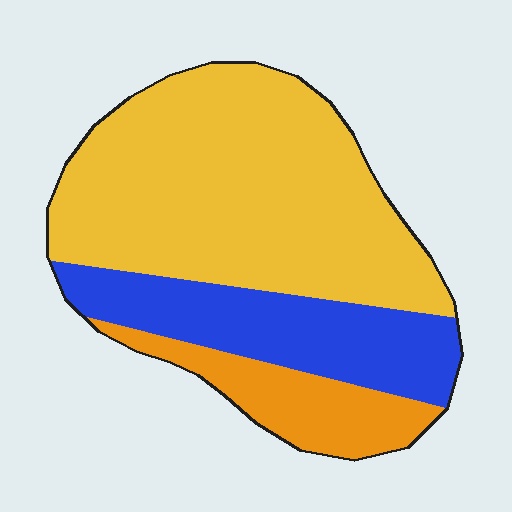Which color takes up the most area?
Yellow, at roughly 60%.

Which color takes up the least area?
Orange, at roughly 15%.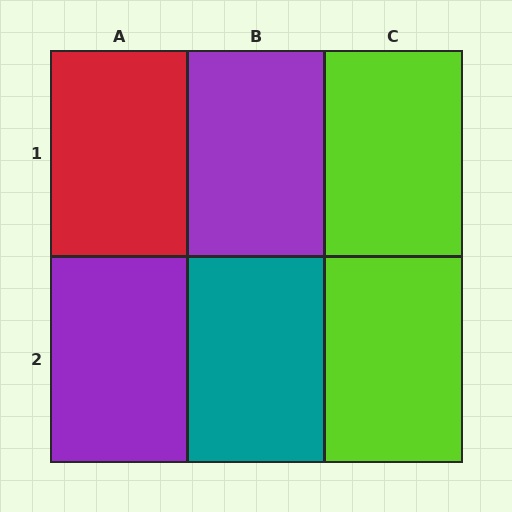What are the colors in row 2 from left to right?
Purple, teal, lime.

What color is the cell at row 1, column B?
Purple.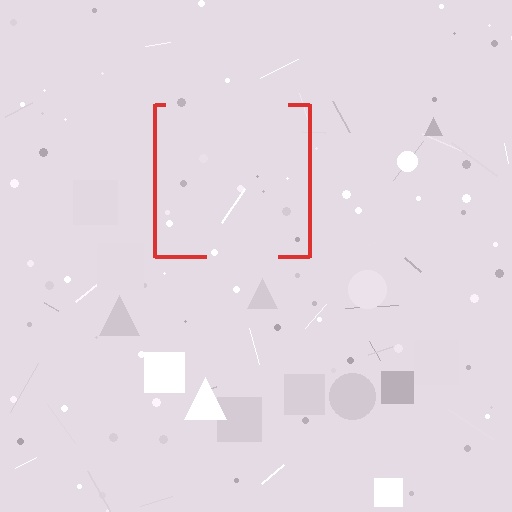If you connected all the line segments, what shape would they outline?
They would outline a square.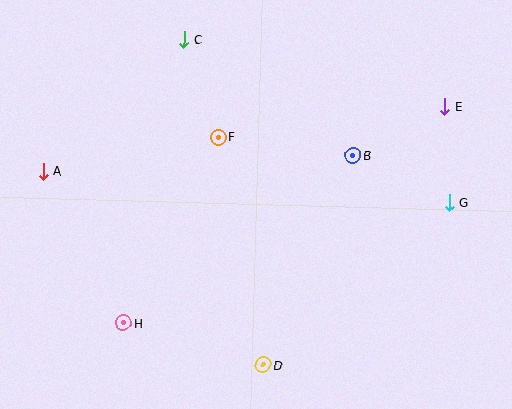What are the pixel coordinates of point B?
Point B is at (353, 156).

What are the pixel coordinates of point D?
Point D is at (263, 365).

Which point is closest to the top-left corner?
Point A is closest to the top-left corner.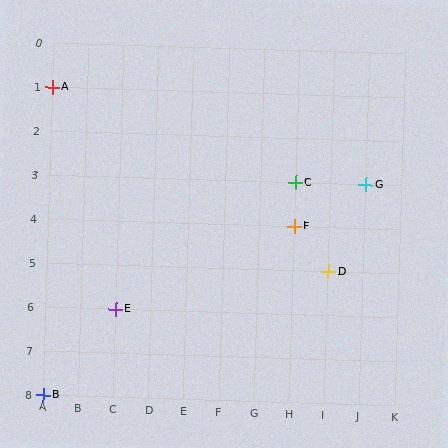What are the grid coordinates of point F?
Point F is at grid coordinates (H, 4).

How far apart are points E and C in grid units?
Points E and C are 5 columns and 3 rows apart (about 5.8 grid units diagonally).